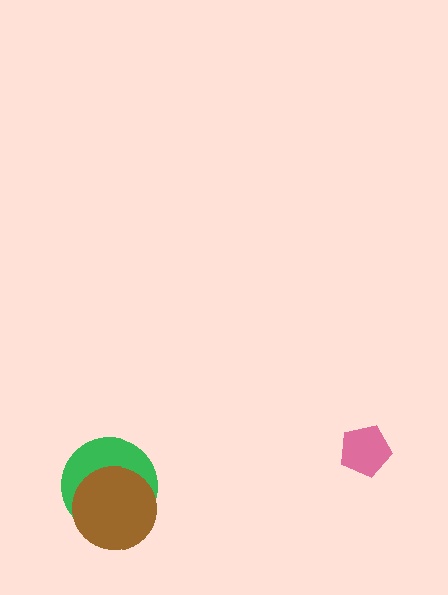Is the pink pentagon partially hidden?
No, no other shape covers it.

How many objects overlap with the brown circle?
1 object overlaps with the brown circle.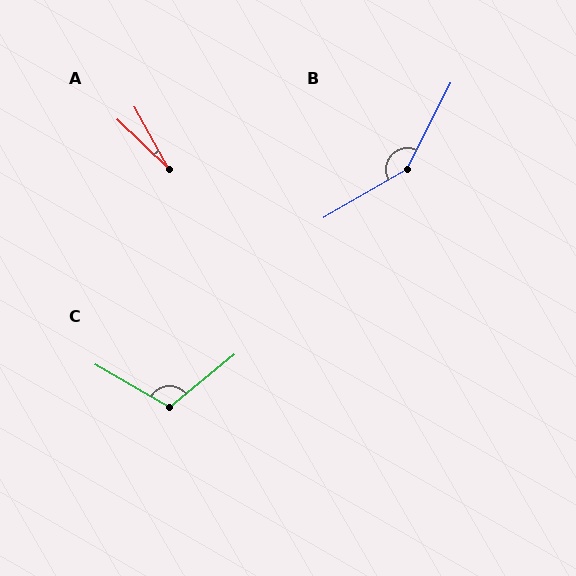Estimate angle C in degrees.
Approximately 110 degrees.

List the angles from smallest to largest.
A (17°), C (110°), B (147°).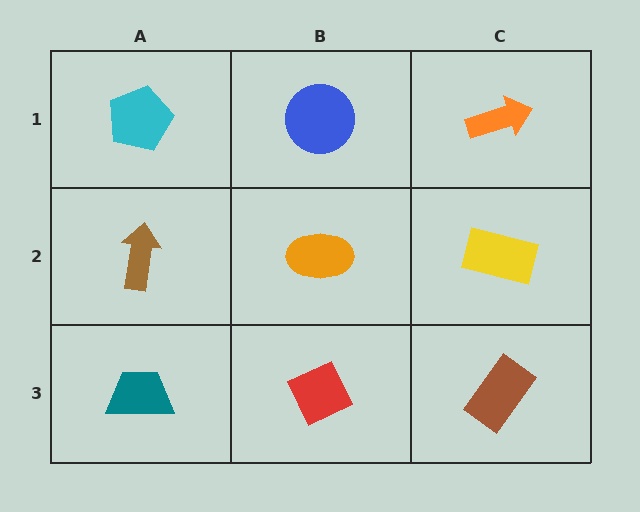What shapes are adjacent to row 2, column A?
A cyan pentagon (row 1, column A), a teal trapezoid (row 3, column A), an orange ellipse (row 2, column B).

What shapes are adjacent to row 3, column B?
An orange ellipse (row 2, column B), a teal trapezoid (row 3, column A), a brown rectangle (row 3, column C).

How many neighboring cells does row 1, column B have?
3.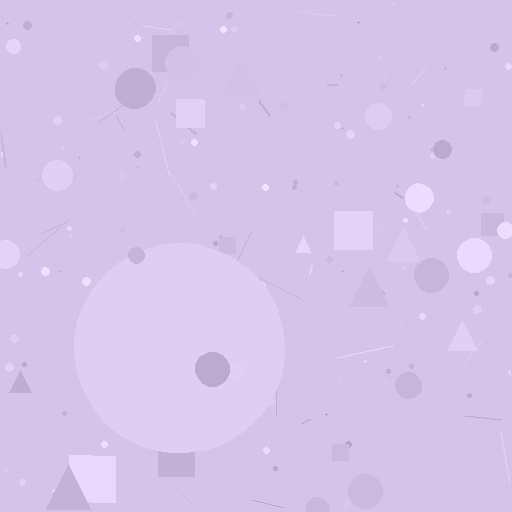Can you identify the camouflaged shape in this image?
The camouflaged shape is a circle.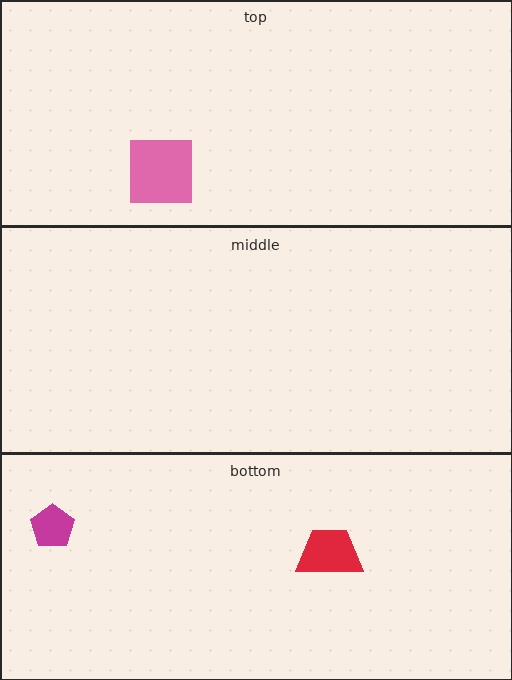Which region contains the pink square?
The top region.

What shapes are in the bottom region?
The magenta pentagon, the red trapezoid.